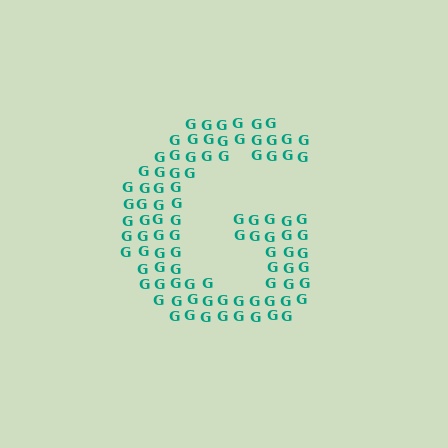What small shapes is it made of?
It is made of small letter G's.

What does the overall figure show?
The overall figure shows the letter G.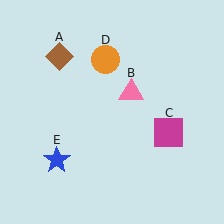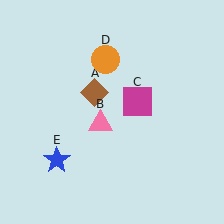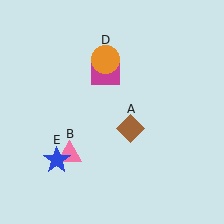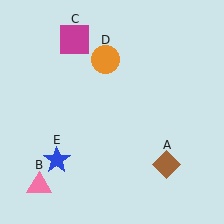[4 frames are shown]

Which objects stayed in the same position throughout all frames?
Orange circle (object D) and blue star (object E) remained stationary.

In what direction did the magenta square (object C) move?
The magenta square (object C) moved up and to the left.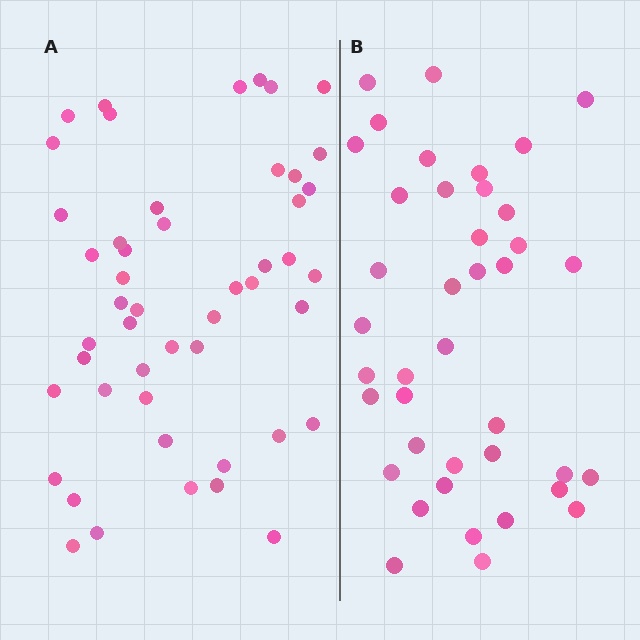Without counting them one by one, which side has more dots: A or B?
Region A (the left region) has more dots.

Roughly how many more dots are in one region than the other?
Region A has roughly 8 or so more dots than region B.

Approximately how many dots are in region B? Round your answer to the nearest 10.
About 40 dots.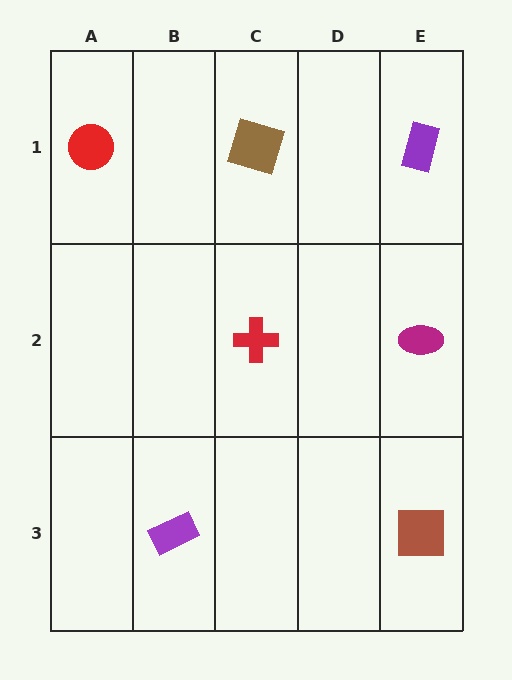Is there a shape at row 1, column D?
No, that cell is empty.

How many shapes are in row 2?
2 shapes.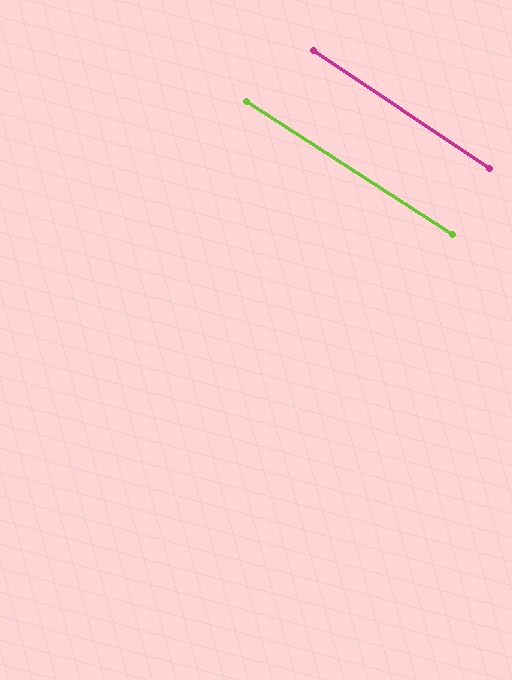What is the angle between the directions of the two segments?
Approximately 1 degree.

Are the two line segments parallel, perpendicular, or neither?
Parallel — their directions differ by only 1.1°.